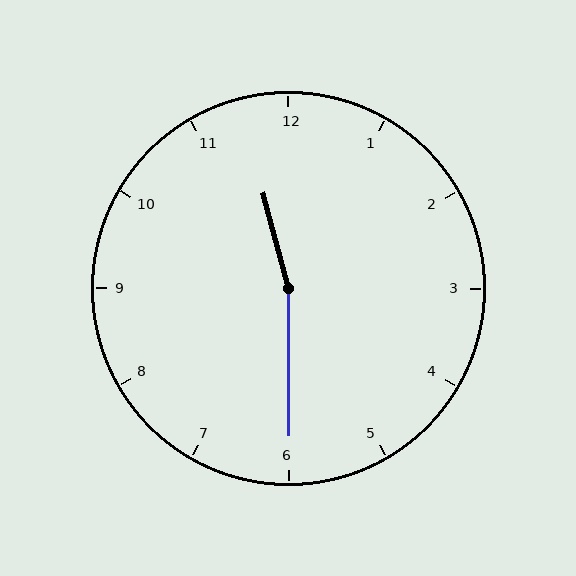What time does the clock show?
11:30.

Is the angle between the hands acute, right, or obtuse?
It is obtuse.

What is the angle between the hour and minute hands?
Approximately 165 degrees.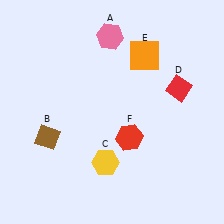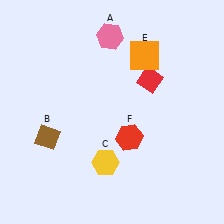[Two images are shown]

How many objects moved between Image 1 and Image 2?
1 object moved between the two images.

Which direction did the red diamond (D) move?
The red diamond (D) moved left.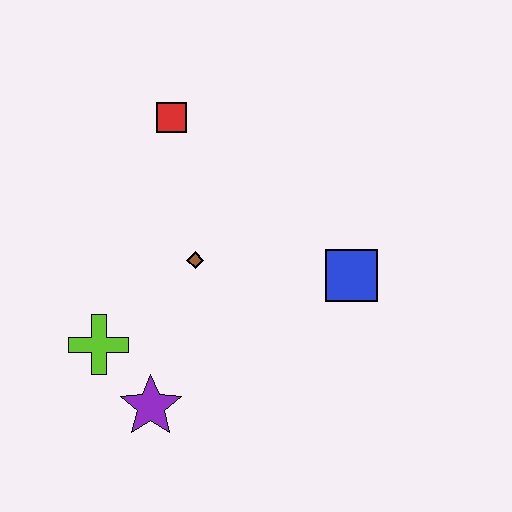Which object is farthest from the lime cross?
The blue square is farthest from the lime cross.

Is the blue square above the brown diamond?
No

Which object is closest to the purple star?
The lime cross is closest to the purple star.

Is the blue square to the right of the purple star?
Yes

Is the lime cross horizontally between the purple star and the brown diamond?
No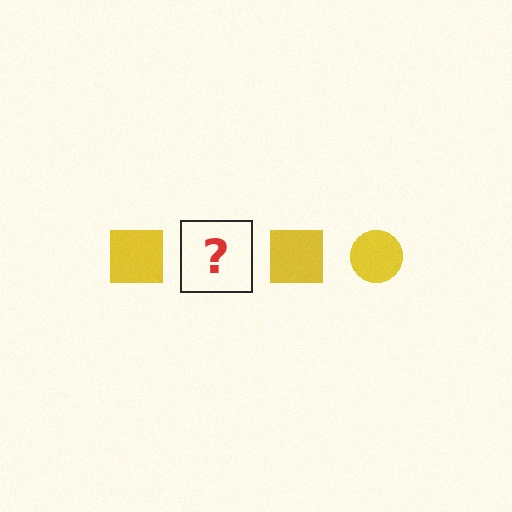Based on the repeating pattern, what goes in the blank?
The blank should be a yellow circle.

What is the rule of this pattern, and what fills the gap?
The rule is that the pattern cycles through square, circle shapes in yellow. The gap should be filled with a yellow circle.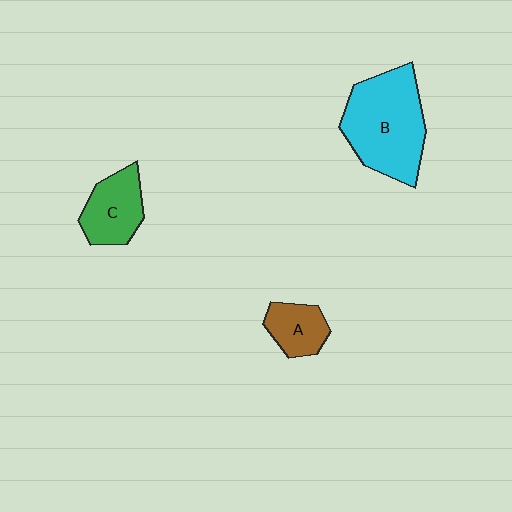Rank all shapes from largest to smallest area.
From largest to smallest: B (cyan), C (green), A (brown).